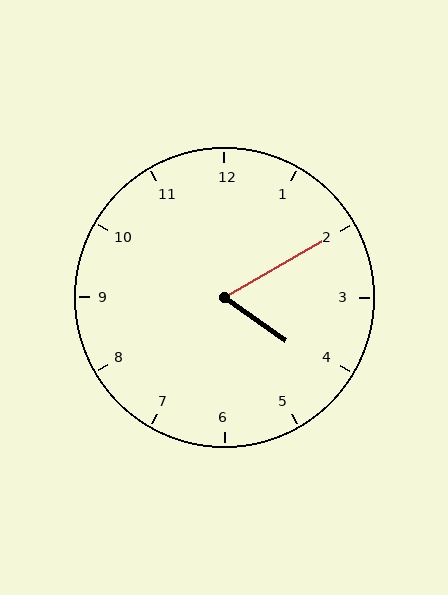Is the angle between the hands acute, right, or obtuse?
It is acute.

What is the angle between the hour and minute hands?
Approximately 65 degrees.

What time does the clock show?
4:10.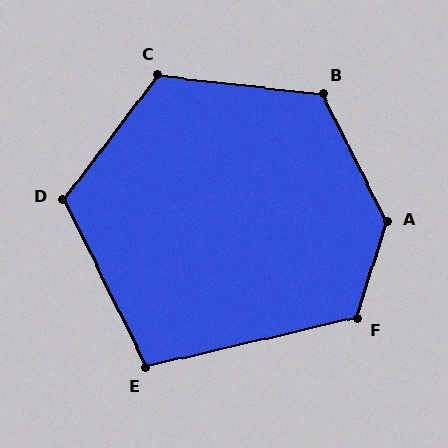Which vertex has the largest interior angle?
A, at approximately 136 degrees.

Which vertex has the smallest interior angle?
E, at approximately 103 degrees.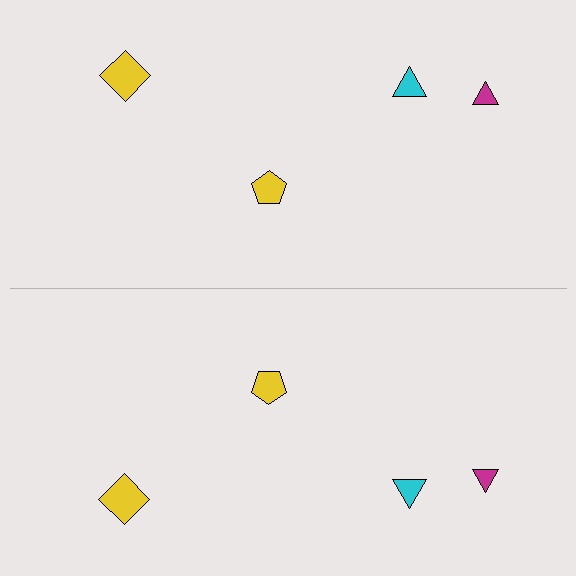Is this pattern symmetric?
Yes, this pattern has bilateral (reflection) symmetry.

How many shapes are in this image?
There are 8 shapes in this image.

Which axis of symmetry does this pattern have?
The pattern has a horizontal axis of symmetry running through the center of the image.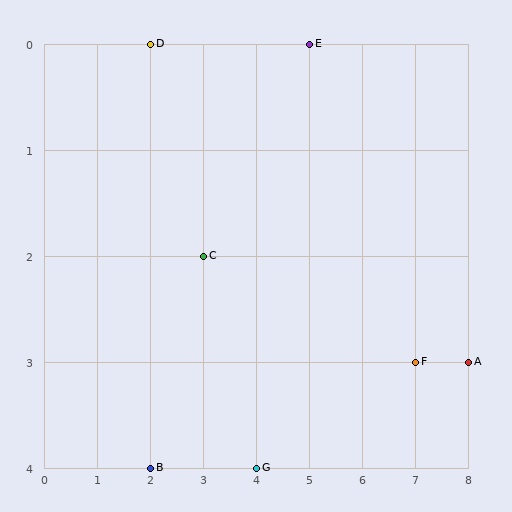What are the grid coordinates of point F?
Point F is at grid coordinates (7, 3).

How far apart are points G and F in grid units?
Points G and F are 3 columns and 1 row apart (about 3.2 grid units diagonally).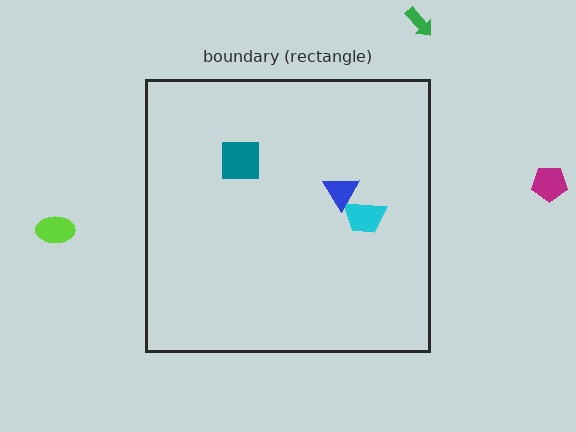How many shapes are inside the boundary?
3 inside, 3 outside.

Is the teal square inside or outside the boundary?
Inside.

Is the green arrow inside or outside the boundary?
Outside.